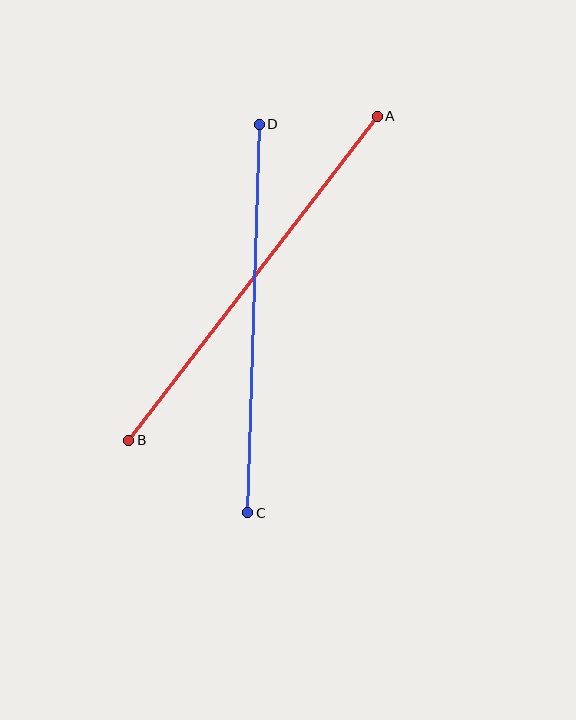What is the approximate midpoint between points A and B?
The midpoint is at approximately (253, 278) pixels.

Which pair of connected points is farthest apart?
Points A and B are farthest apart.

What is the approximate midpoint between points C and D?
The midpoint is at approximately (253, 319) pixels.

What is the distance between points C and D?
The distance is approximately 389 pixels.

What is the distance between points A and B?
The distance is approximately 408 pixels.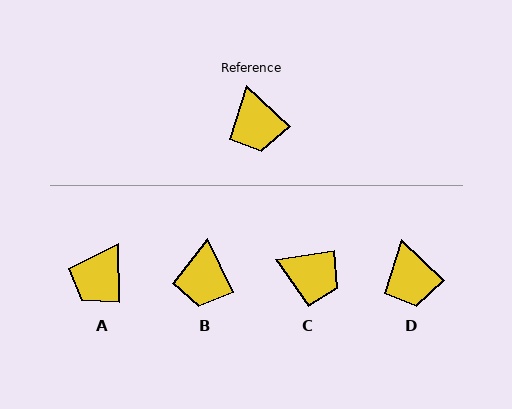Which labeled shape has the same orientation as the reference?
D.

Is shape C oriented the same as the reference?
No, it is off by about 53 degrees.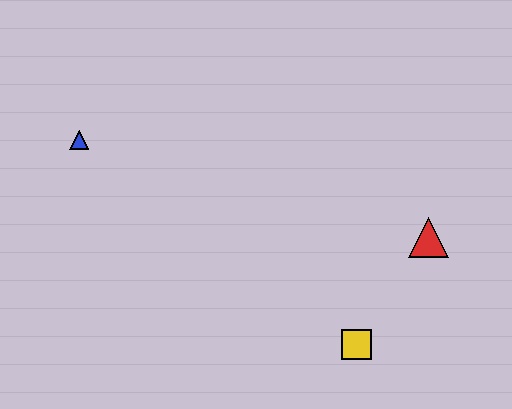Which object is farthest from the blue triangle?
The red triangle is farthest from the blue triangle.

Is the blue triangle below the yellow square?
No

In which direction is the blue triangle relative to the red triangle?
The blue triangle is to the left of the red triangle.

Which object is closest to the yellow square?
The red triangle is closest to the yellow square.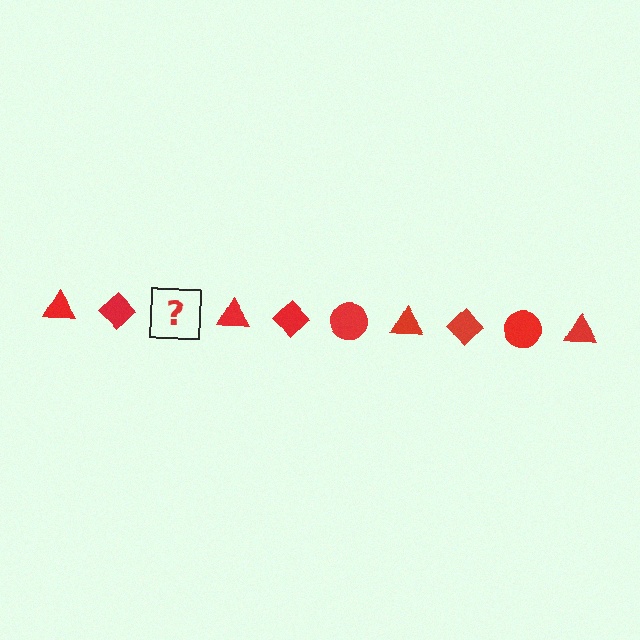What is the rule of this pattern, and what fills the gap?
The rule is that the pattern cycles through triangle, diamond, circle shapes in red. The gap should be filled with a red circle.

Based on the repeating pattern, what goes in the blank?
The blank should be a red circle.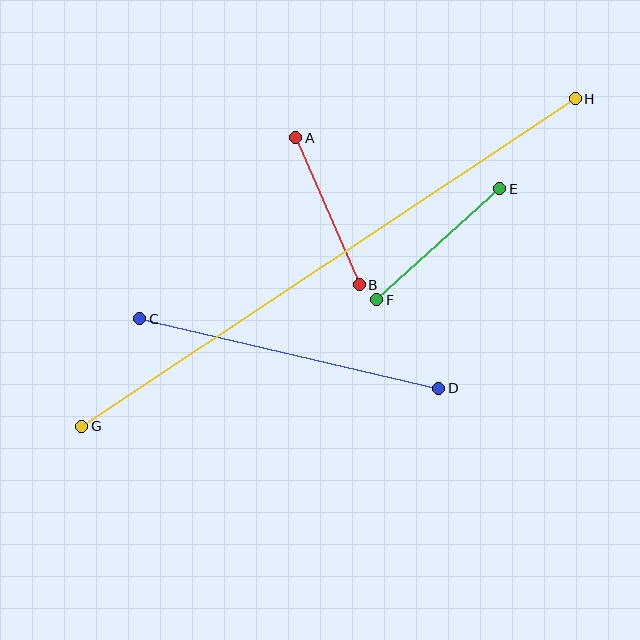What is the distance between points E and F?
The distance is approximately 166 pixels.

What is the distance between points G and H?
The distance is approximately 592 pixels.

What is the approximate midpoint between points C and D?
The midpoint is at approximately (289, 354) pixels.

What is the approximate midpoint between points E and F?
The midpoint is at approximately (438, 244) pixels.